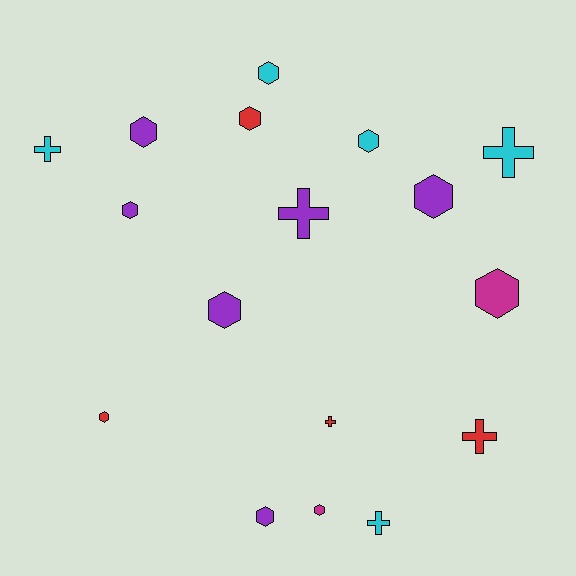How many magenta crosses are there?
There are no magenta crosses.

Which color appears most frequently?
Purple, with 6 objects.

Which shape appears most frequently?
Hexagon, with 11 objects.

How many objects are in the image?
There are 17 objects.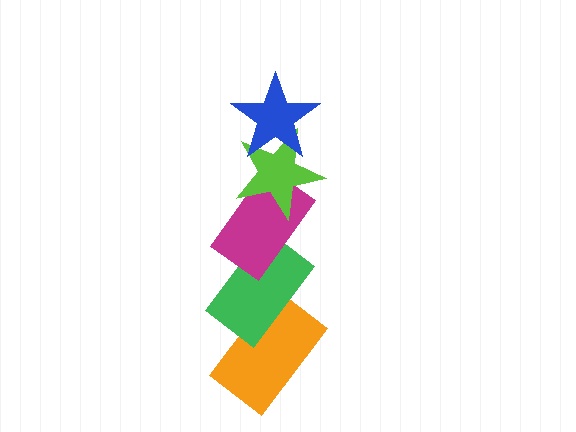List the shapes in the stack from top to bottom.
From top to bottom: the blue star, the lime star, the magenta rectangle, the green rectangle, the orange rectangle.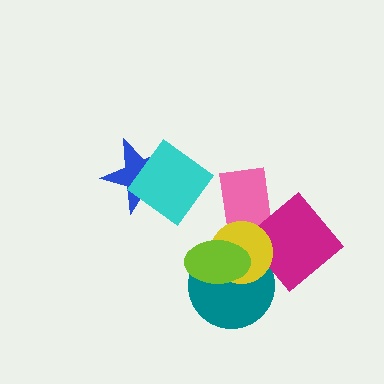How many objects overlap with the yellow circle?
4 objects overlap with the yellow circle.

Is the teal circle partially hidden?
Yes, it is partially covered by another shape.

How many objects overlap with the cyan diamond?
1 object overlaps with the cyan diamond.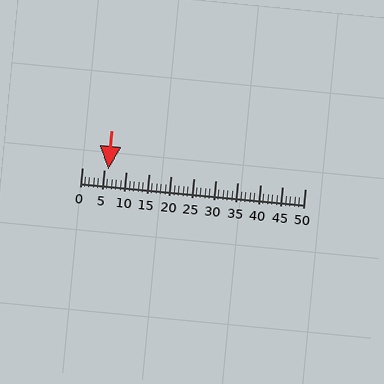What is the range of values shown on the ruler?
The ruler shows values from 0 to 50.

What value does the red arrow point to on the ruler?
The red arrow points to approximately 6.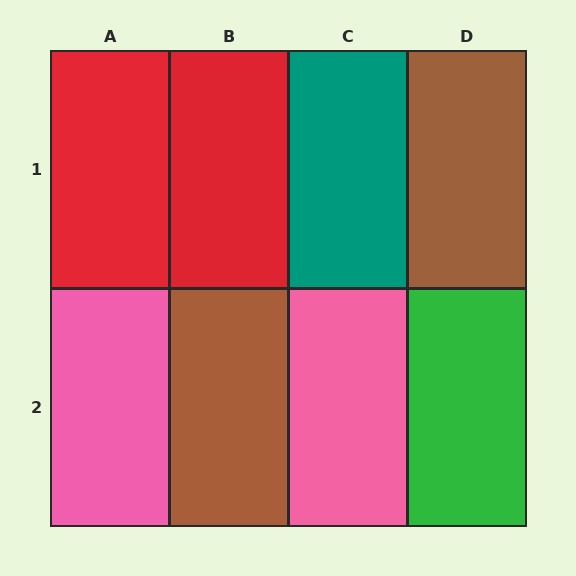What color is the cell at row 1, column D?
Brown.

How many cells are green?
1 cell is green.